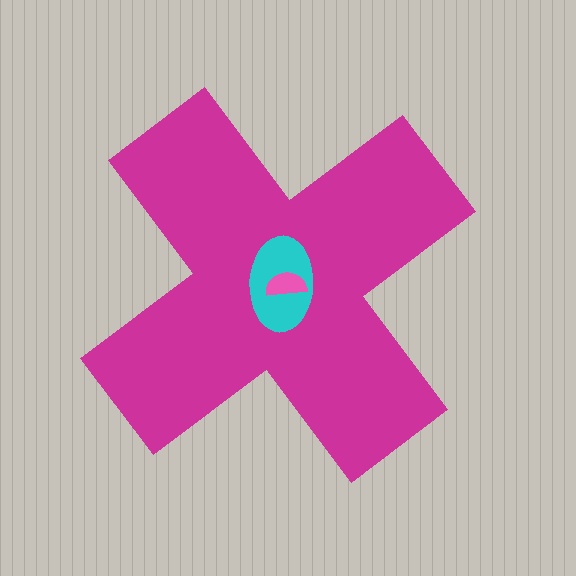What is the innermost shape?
The pink semicircle.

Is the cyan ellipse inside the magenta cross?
Yes.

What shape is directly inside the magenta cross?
The cyan ellipse.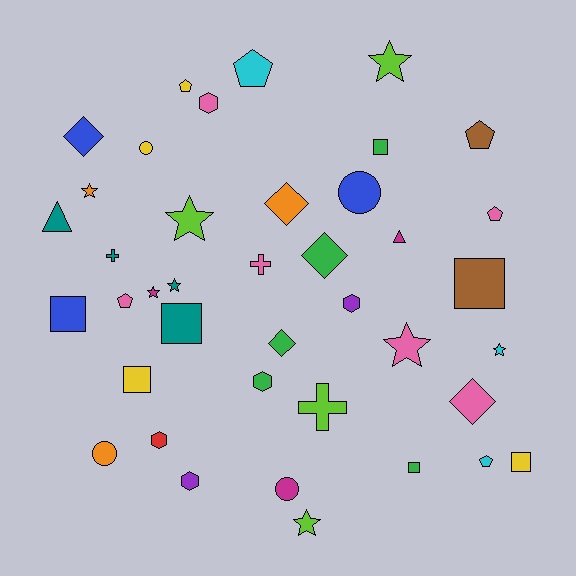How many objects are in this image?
There are 40 objects.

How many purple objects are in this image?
There are 2 purple objects.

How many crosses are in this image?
There are 3 crosses.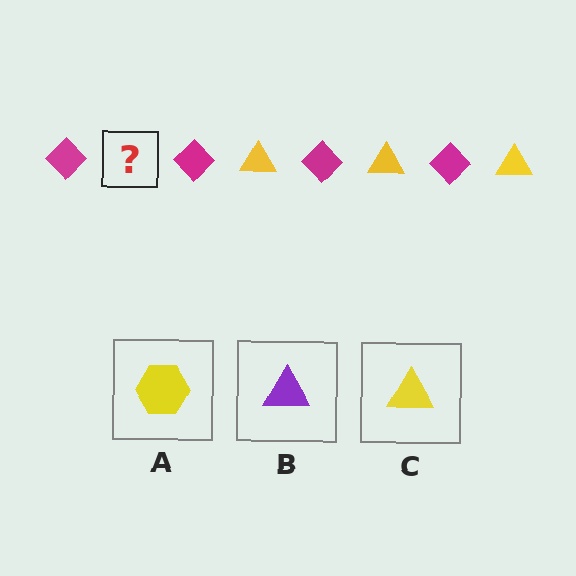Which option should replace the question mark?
Option C.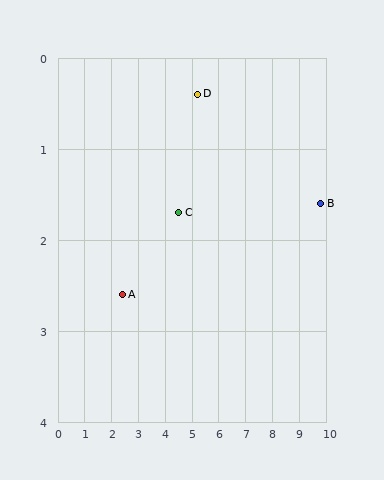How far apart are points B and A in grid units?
Points B and A are about 7.5 grid units apart.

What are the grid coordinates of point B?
Point B is at approximately (9.8, 1.6).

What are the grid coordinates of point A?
Point A is at approximately (2.4, 2.6).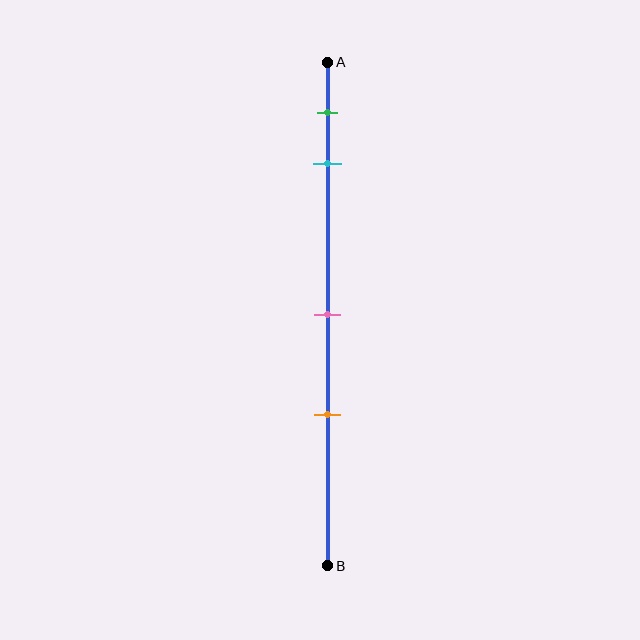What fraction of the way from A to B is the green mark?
The green mark is approximately 10% (0.1) of the way from A to B.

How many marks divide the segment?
There are 4 marks dividing the segment.